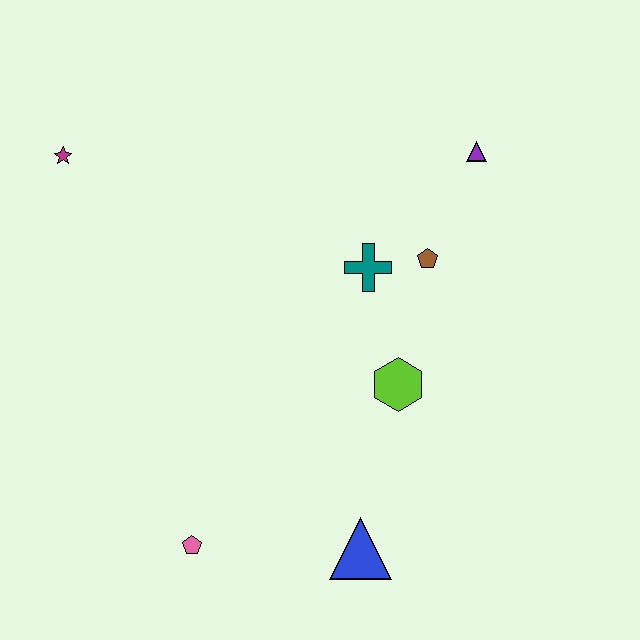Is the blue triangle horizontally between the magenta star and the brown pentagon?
Yes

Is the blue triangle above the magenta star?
No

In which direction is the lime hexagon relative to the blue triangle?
The lime hexagon is above the blue triangle.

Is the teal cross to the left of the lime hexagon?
Yes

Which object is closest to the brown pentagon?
The teal cross is closest to the brown pentagon.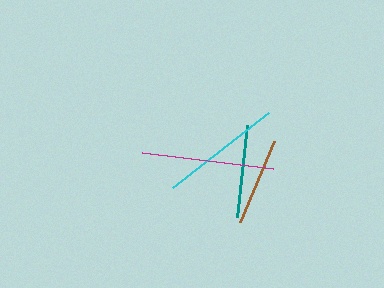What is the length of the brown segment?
The brown segment is approximately 88 pixels long.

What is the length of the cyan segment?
The cyan segment is approximately 122 pixels long.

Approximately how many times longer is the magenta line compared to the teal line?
The magenta line is approximately 1.4 times the length of the teal line.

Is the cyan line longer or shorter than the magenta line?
The magenta line is longer than the cyan line.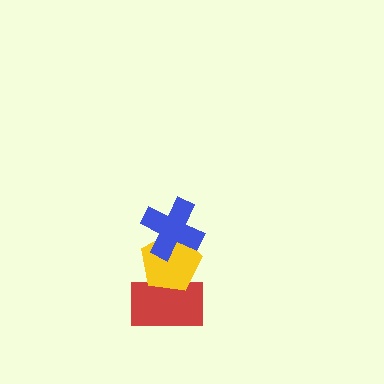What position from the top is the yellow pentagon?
The yellow pentagon is 2nd from the top.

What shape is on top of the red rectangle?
The yellow pentagon is on top of the red rectangle.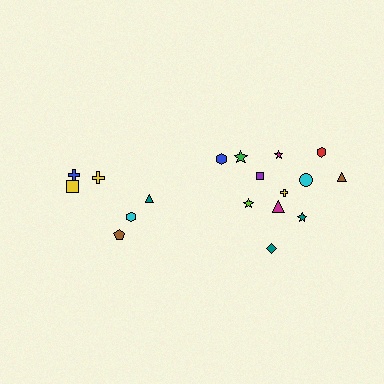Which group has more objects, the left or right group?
The right group.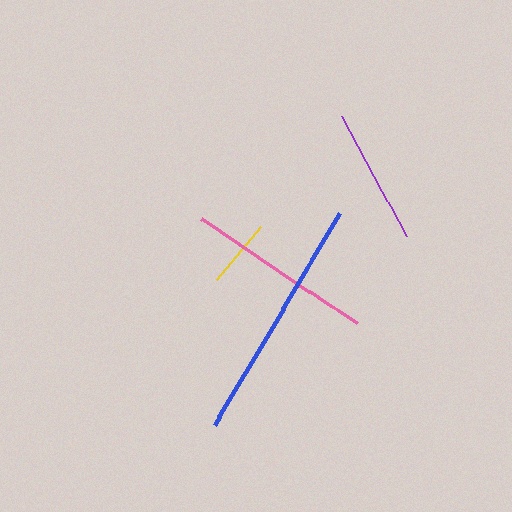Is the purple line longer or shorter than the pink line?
The pink line is longer than the purple line.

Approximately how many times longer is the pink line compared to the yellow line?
The pink line is approximately 2.7 times the length of the yellow line.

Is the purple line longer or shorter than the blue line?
The blue line is longer than the purple line.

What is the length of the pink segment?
The pink segment is approximately 188 pixels long.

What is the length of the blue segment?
The blue segment is approximately 246 pixels long.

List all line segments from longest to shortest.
From longest to shortest: blue, pink, purple, yellow.